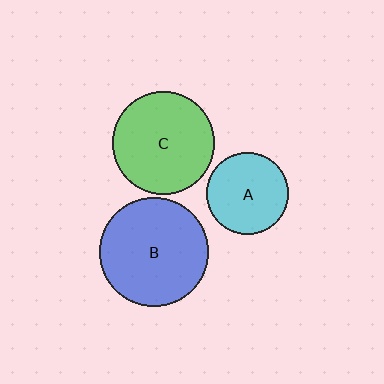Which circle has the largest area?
Circle B (blue).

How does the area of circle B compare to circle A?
Approximately 1.8 times.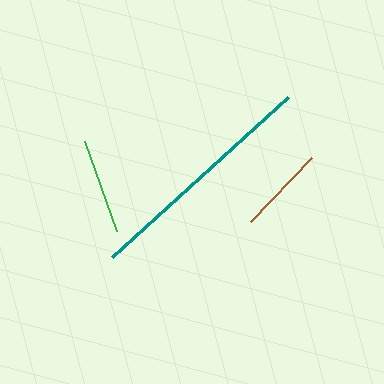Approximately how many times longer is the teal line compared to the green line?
The teal line is approximately 2.5 times the length of the green line.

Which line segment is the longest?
The teal line is the longest at approximately 238 pixels.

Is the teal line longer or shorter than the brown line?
The teal line is longer than the brown line.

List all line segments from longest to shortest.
From longest to shortest: teal, green, brown.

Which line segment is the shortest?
The brown line is the shortest at approximately 88 pixels.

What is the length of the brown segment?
The brown segment is approximately 88 pixels long.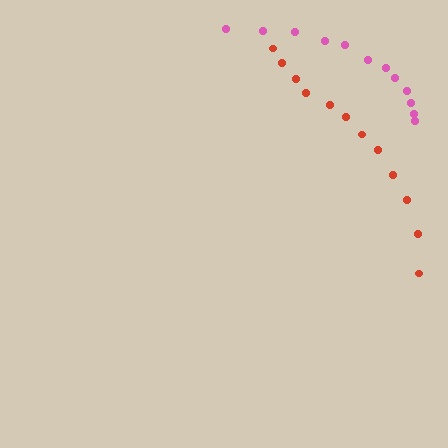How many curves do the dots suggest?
There are 2 distinct paths.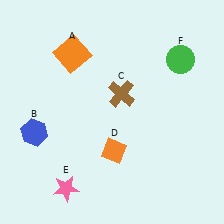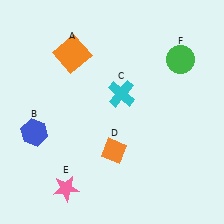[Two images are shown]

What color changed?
The cross (C) changed from brown in Image 1 to cyan in Image 2.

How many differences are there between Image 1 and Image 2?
There is 1 difference between the two images.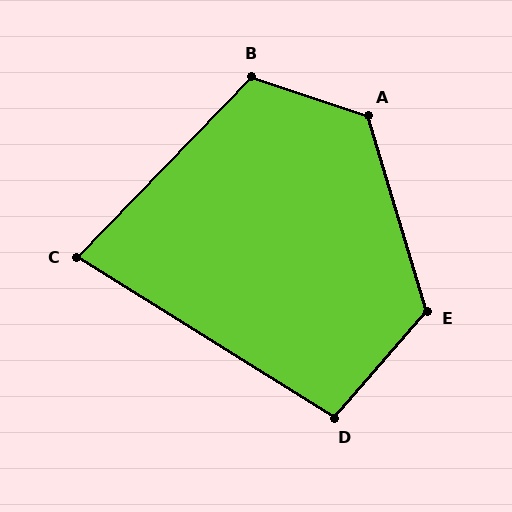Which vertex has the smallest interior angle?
C, at approximately 78 degrees.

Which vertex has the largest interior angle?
A, at approximately 125 degrees.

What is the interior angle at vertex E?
Approximately 122 degrees (obtuse).